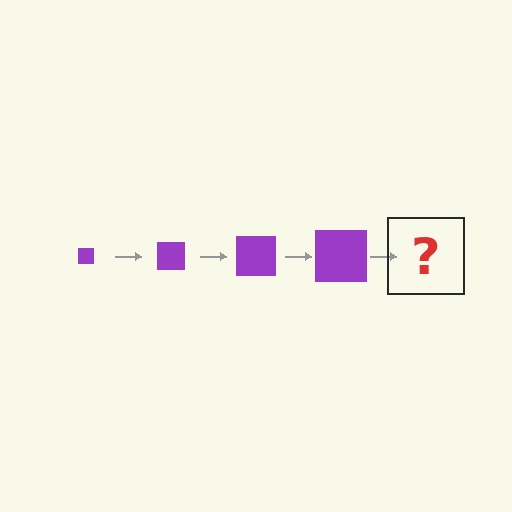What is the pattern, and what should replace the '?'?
The pattern is that the square gets progressively larger each step. The '?' should be a purple square, larger than the previous one.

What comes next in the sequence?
The next element should be a purple square, larger than the previous one.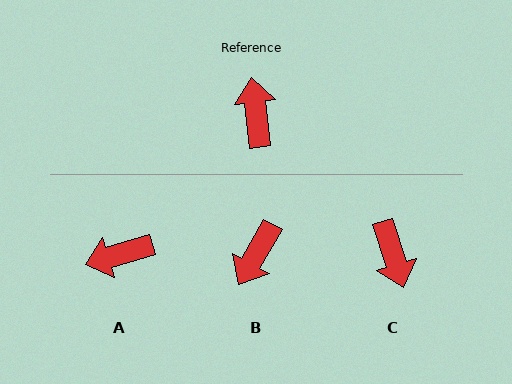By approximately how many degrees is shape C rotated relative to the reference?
Approximately 169 degrees clockwise.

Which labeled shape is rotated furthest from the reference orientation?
C, about 169 degrees away.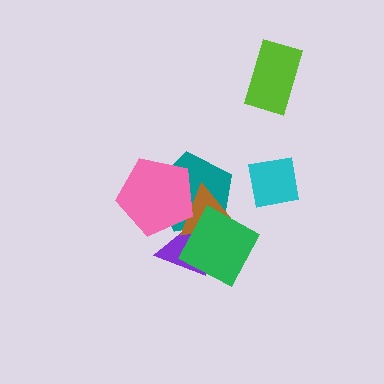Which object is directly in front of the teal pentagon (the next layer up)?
The purple triangle is directly in front of the teal pentagon.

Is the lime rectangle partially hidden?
No, no other shape covers it.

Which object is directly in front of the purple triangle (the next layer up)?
The brown triangle is directly in front of the purple triangle.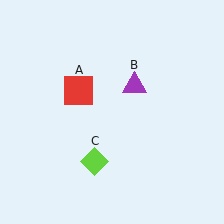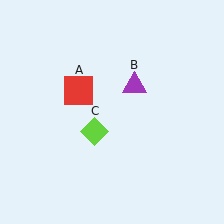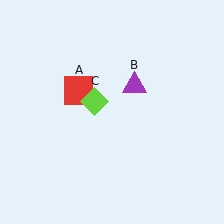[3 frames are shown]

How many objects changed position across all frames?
1 object changed position: lime diamond (object C).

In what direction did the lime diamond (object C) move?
The lime diamond (object C) moved up.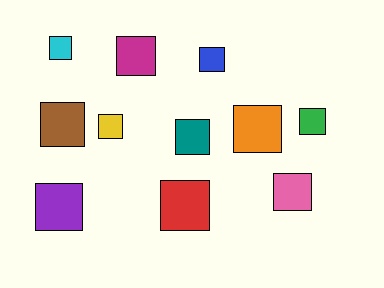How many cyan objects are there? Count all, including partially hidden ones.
There is 1 cyan object.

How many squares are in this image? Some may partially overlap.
There are 11 squares.